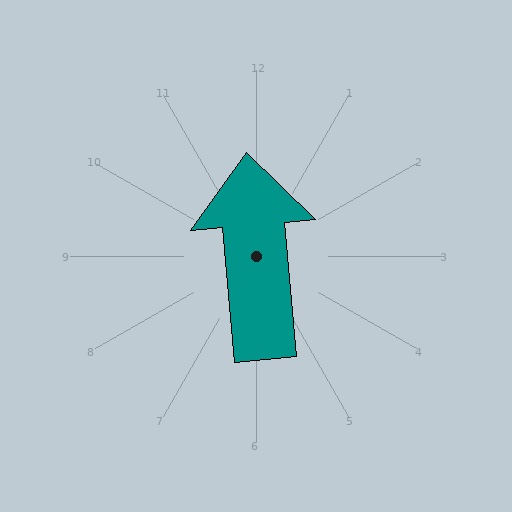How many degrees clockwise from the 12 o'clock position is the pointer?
Approximately 355 degrees.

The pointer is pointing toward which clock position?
Roughly 12 o'clock.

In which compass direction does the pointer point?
North.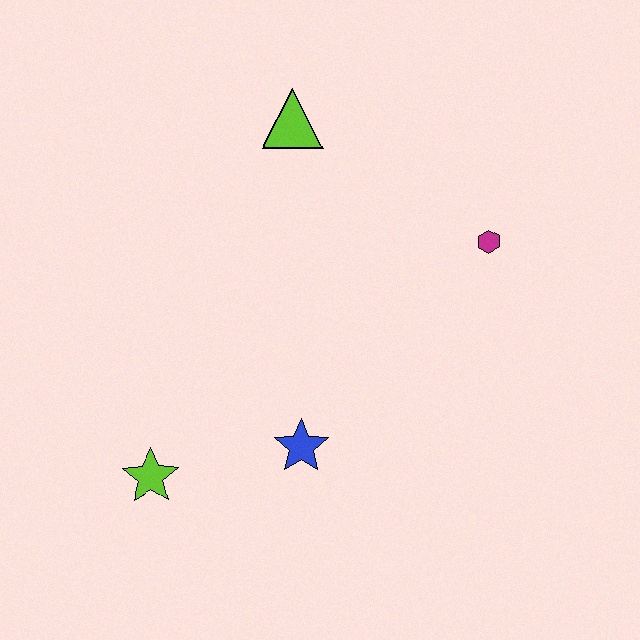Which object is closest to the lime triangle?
The magenta hexagon is closest to the lime triangle.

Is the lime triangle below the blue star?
No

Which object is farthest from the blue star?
The lime triangle is farthest from the blue star.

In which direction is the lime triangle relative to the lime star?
The lime triangle is above the lime star.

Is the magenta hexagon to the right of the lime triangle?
Yes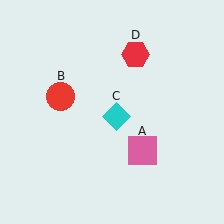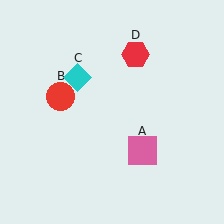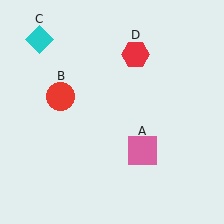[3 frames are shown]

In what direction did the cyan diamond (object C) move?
The cyan diamond (object C) moved up and to the left.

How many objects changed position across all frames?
1 object changed position: cyan diamond (object C).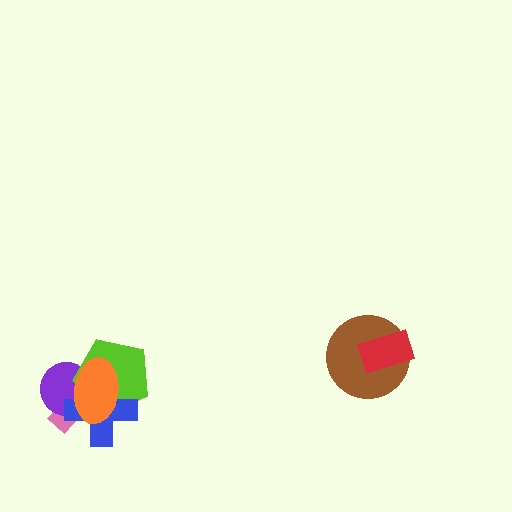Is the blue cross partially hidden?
Yes, it is partially covered by another shape.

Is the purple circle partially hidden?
Yes, it is partially covered by another shape.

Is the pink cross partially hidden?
Yes, it is partially covered by another shape.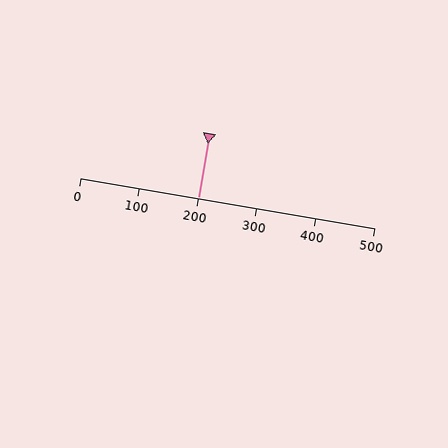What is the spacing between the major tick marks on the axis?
The major ticks are spaced 100 apart.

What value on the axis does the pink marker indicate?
The marker indicates approximately 200.